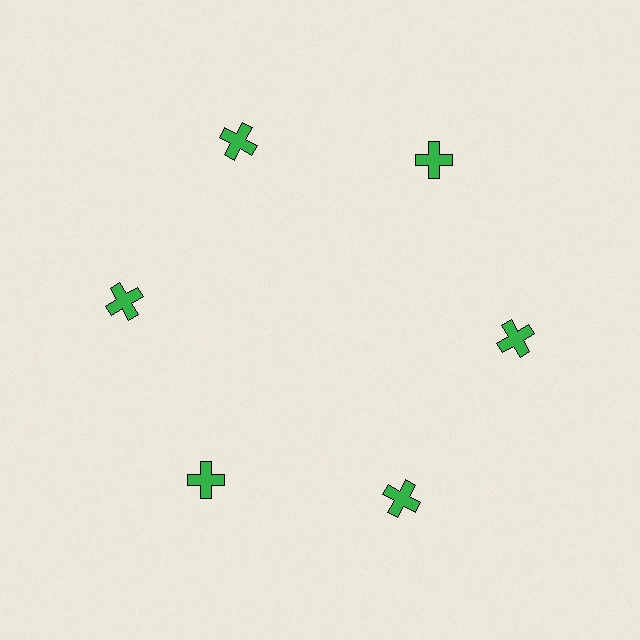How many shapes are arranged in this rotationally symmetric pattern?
There are 6 shapes, arranged in 6 groups of 1.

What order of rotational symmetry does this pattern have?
This pattern has 6-fold rotational symmetry.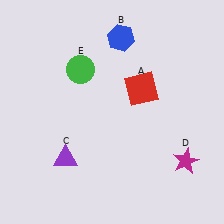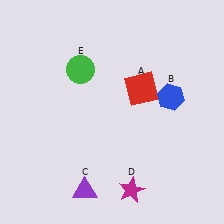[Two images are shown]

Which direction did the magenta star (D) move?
The magenta star (D) moved left.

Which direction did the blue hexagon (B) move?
The blue hexagon (B) moved down.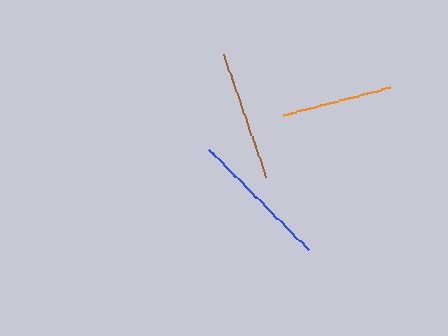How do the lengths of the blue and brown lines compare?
The blue and brown lines are approximately the same length.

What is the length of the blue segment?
The blue segment is approximately 142 pixels long.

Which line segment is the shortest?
The orange line is the shortest at approximately 111 pixels.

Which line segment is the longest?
The blue line is the longest at approximately 142 pixels.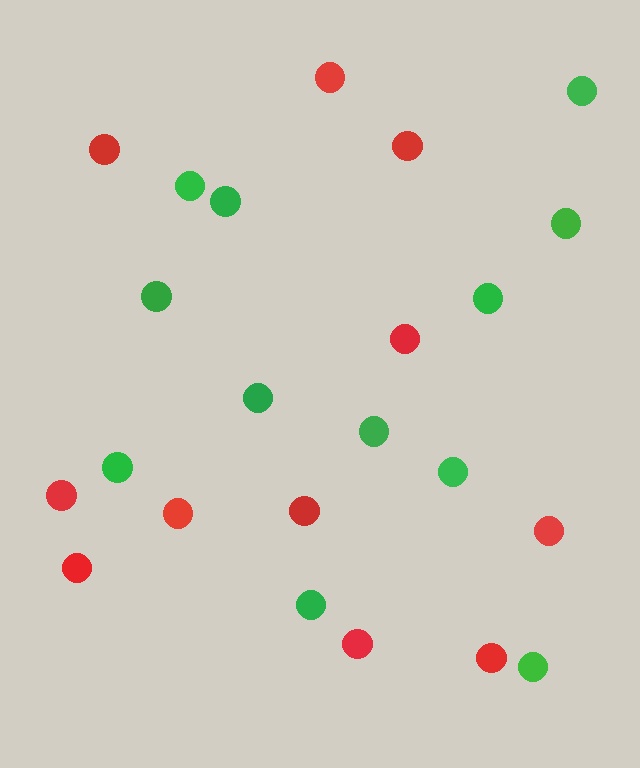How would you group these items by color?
There are 2 groups: one group of green circles (12) and one group of red circles (11).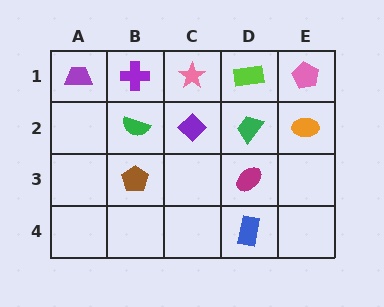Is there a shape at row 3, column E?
No, that cell is empty.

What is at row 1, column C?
A pink star.